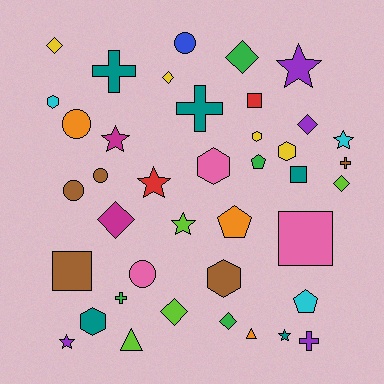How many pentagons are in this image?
There are 3 pentagons.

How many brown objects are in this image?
There are 5 brown objects.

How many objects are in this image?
There are 40 objects.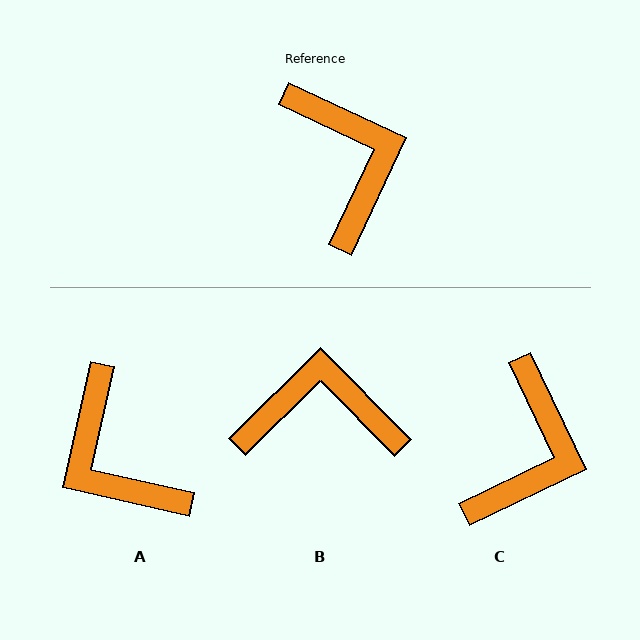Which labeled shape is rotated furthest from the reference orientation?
A, about 168 degrees away.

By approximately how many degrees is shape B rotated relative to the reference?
Approximately 70 degrees counter-clockwise.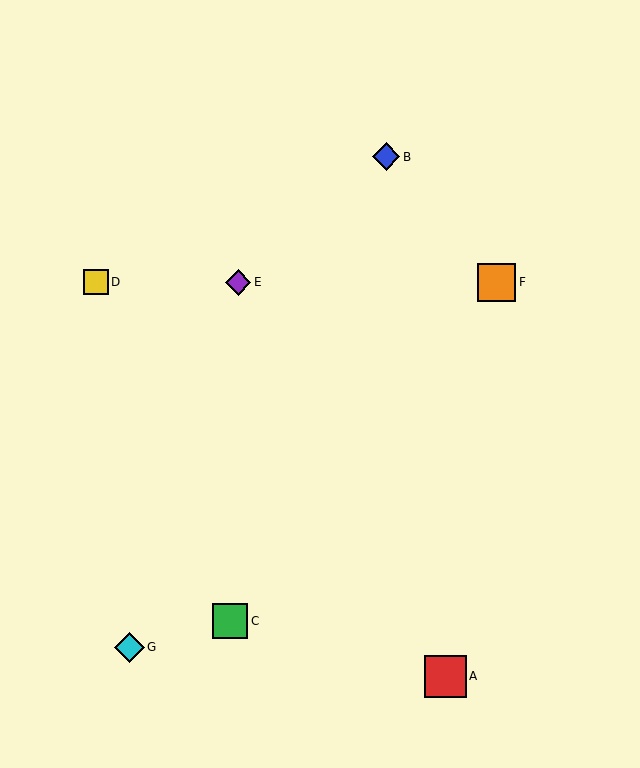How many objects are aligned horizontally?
3 objects (D, E, F) are aligned horizontally.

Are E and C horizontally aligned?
No, E is at y≈282 and C is at y≈621.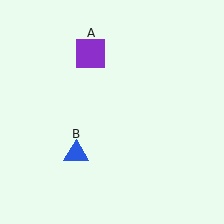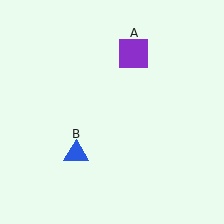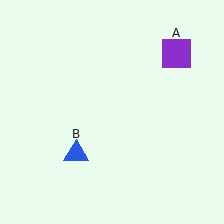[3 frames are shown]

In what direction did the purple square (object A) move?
The purple square (object A) moved right.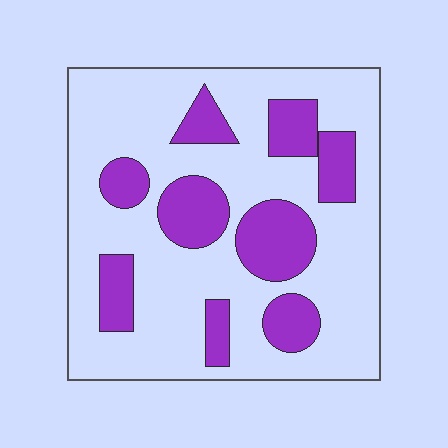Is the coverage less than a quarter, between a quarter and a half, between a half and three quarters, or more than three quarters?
Between a quarter and a half.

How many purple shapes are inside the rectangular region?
9.